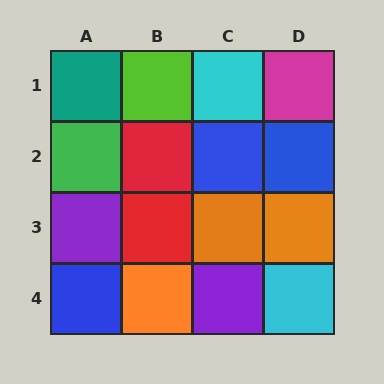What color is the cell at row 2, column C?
Blue.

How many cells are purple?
2 cells are purple.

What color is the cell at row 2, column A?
Green.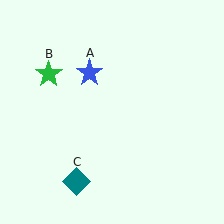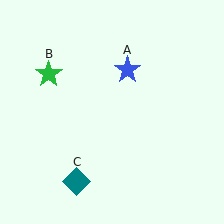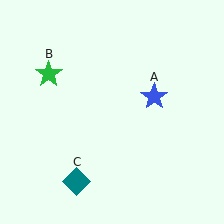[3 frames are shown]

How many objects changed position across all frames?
1 object changed position: blue star (object A).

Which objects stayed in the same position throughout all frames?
Green star (object B) and teal diamond (object C) remained stationary.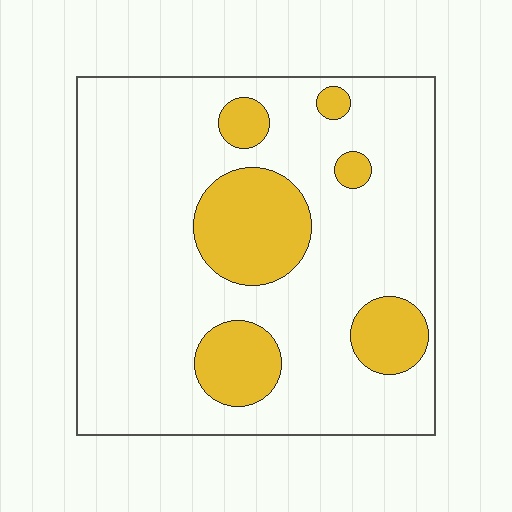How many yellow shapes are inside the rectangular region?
6.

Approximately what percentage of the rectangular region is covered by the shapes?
Approximately 20%.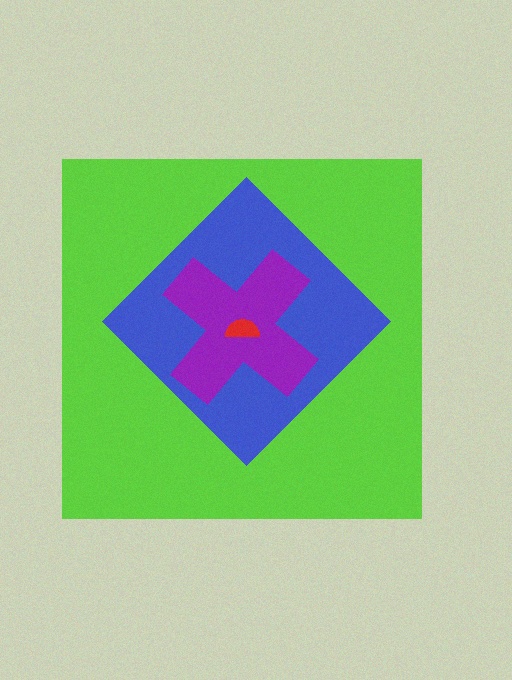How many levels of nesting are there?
4.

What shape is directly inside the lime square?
The blue diamond.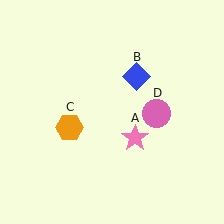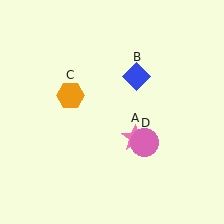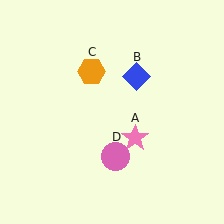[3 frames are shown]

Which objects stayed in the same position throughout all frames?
Pink star (object A) and blue diamond (object B) remained stationary.